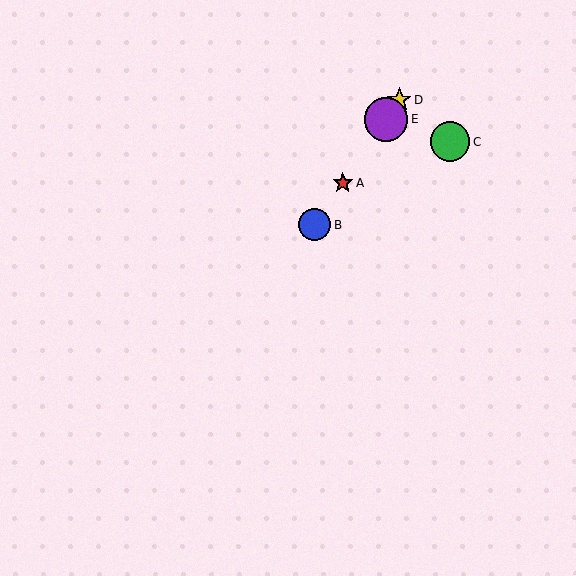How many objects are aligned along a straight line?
4 objects (A, B, D, E) are aligned along a straight line.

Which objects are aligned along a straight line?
Objects A, B, D, E are aligned along a straight line.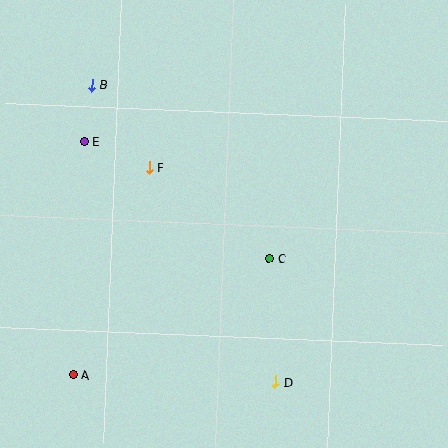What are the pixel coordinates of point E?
Point E is at (84, 141).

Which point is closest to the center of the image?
Point C at (269, 258) is closest to the center.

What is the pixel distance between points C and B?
The distance between C and B is 249 pixels.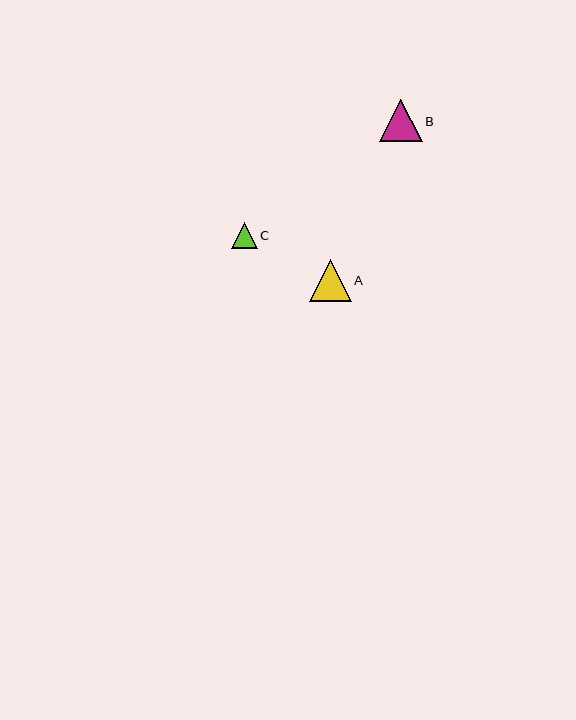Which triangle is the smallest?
Triangle C is the smallest with a size of approximately 26 pixels.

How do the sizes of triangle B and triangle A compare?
Triangle B and triangle A are approximately the same size.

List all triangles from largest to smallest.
From largest to smallest: B, A, C.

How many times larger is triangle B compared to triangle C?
Triangle B is approximately 1.7 times the size of triangle C.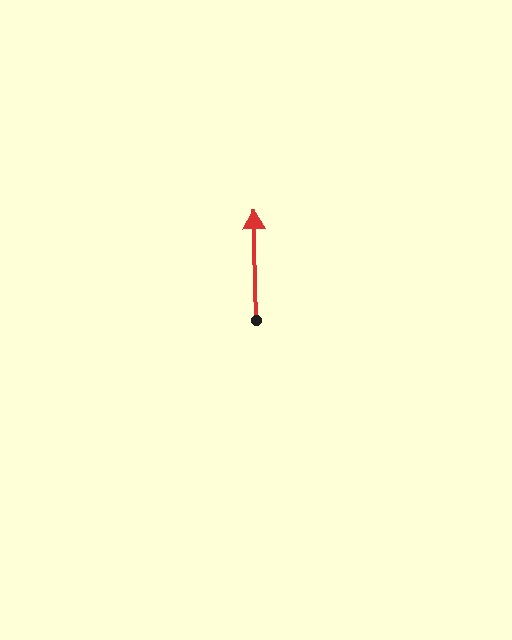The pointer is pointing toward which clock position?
Roughly 12 o'clock.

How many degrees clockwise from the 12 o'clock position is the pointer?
Approximately 359 degrees.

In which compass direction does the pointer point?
North.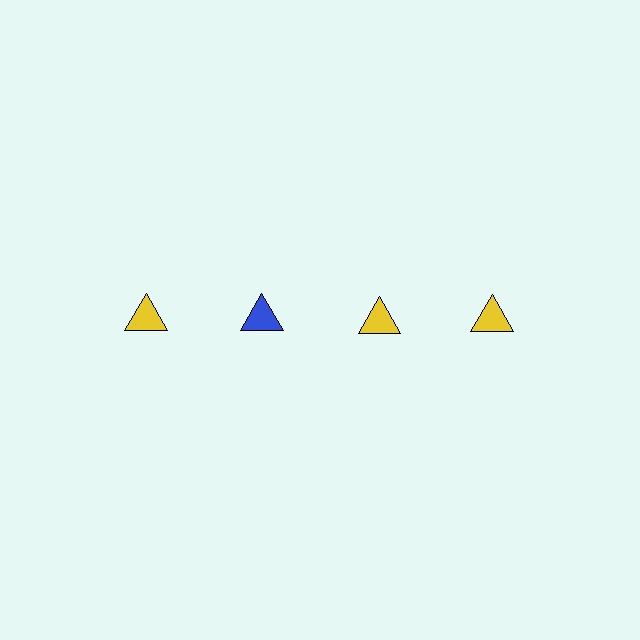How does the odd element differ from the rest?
It has a different color: blue instead of yellow.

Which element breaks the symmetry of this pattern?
The blue triangle in the top row, second from left column breaks the symmetry. All other shapes are yellow triangles.